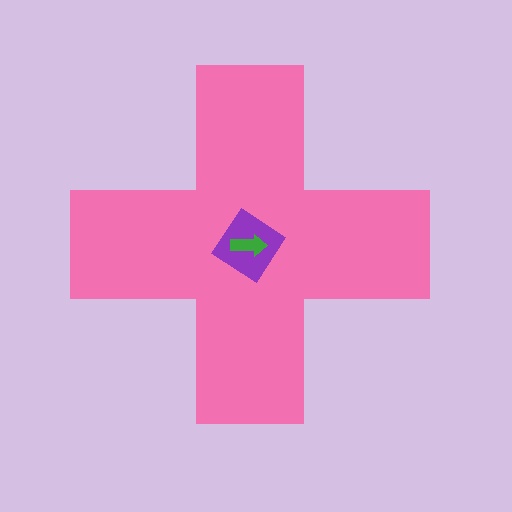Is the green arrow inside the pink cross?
Yes.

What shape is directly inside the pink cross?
The purple diamond.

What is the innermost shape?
The green arrow.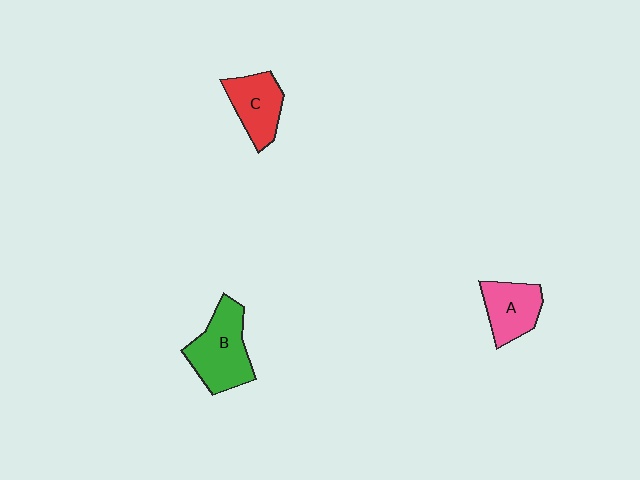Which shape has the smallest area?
Shape A (pink).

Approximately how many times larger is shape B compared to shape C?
Approximately 1.4 times.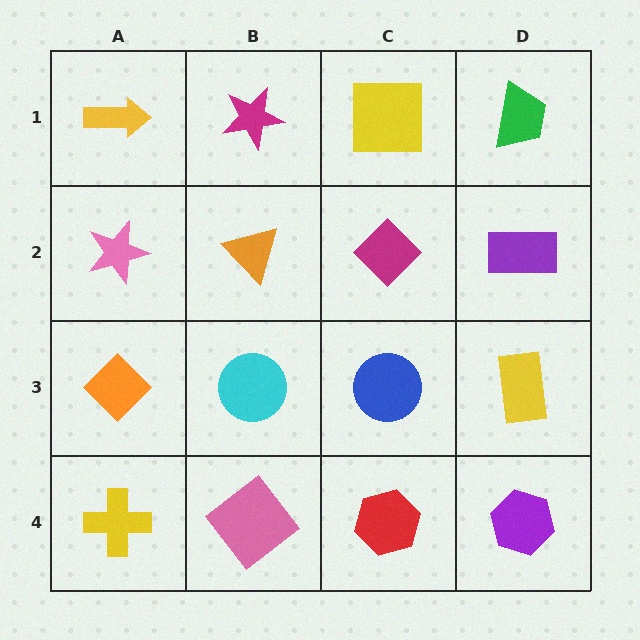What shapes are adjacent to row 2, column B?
A magenta star (row 1, column B), a cyan circle (row 3, column B), a pink star (row 2, column A), a magenta diamond (row 2, column C).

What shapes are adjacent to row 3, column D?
A purple rectangle (row 2, column D), a purple hexagon (row 4, column D), a blue circle (row 3, column C).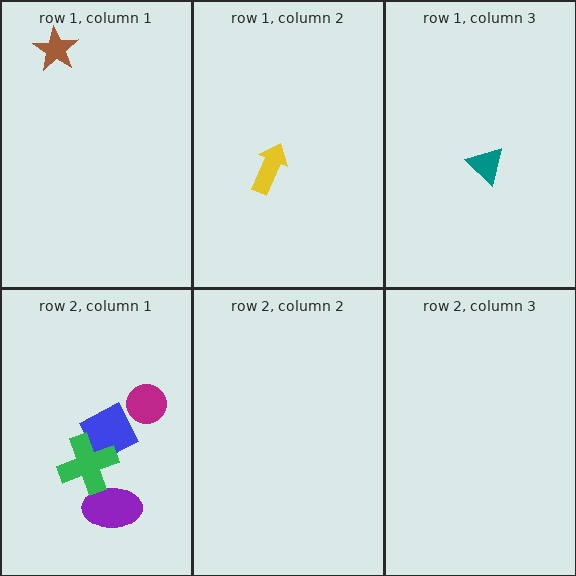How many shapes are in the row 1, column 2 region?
1.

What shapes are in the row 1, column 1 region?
The brown star.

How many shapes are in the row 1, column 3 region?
1.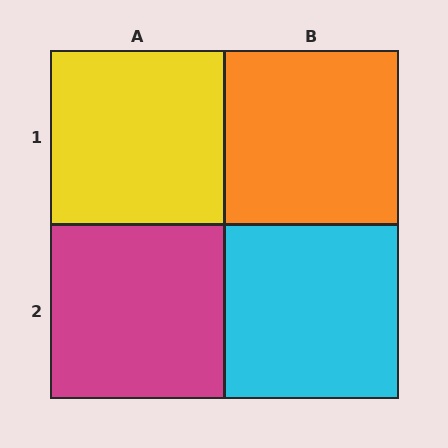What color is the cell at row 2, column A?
Magenta.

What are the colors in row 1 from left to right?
Yellow, orange.